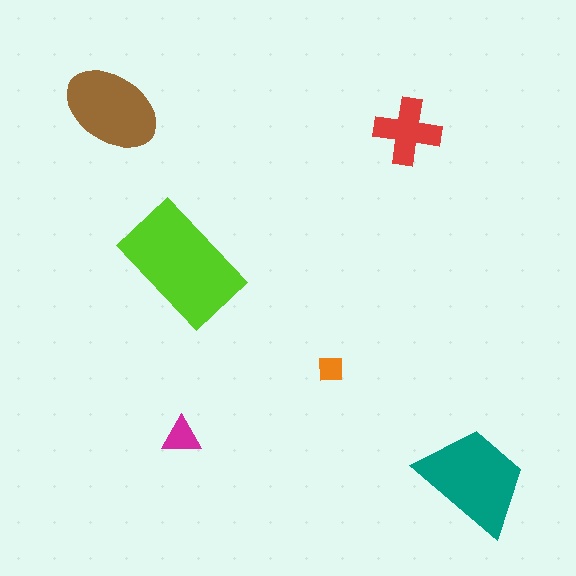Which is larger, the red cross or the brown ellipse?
The brown ellipse.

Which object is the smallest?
The orange square.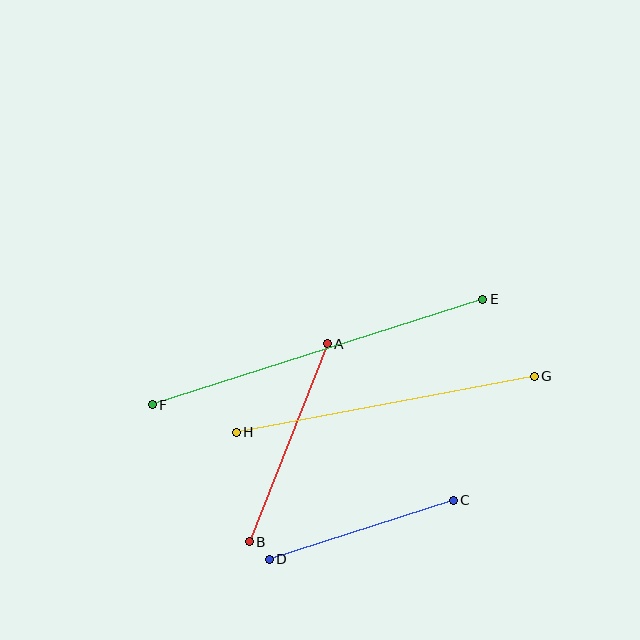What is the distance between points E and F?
The distance is approximately 347 pixels.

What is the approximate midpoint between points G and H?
The midpoint is at approximately (385, 404) pixels.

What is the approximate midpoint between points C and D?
The midpoint is at approximately (361, 530) pixels.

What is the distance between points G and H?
The distance is approximately 303 pixels.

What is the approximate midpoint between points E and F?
The midpoint is at approximately (318, 352) pixels.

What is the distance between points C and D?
The distance is approximately 193 pixels.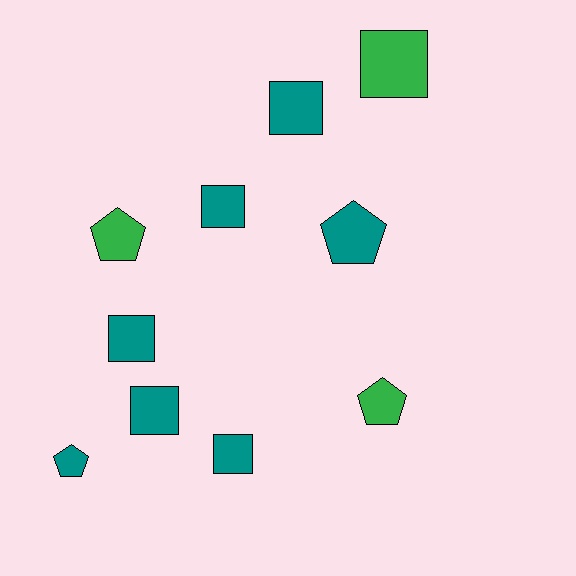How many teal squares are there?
There are 5 teal squares.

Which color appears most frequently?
Teal, with 7 objects.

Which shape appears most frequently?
Square, with 6 objects.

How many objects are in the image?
There are 10 objects.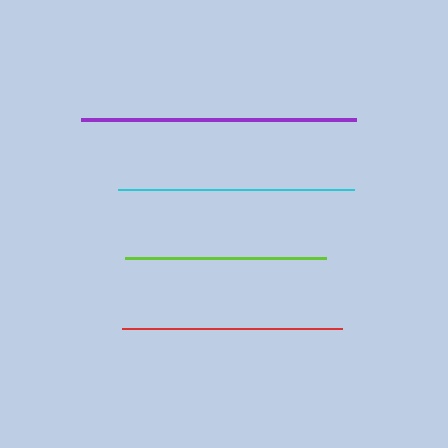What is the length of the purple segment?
The purple segment is approximately 275 pixels long.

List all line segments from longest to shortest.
From longest to shortest: purple, cyan, red, lime.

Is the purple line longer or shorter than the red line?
The purple line is longer than the red line.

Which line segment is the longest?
The purple line is the longest at approximately 275 pixels.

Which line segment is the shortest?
The lime line is the shortest at approximately 201 pixels.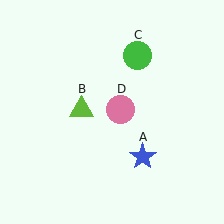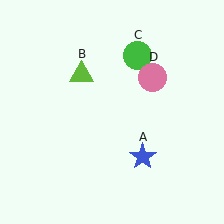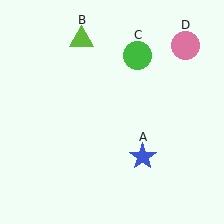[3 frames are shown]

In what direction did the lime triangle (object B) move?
The lime triangle (object B) moved up.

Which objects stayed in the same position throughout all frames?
Blue star (object A) and green circle (object C) remained stationary.